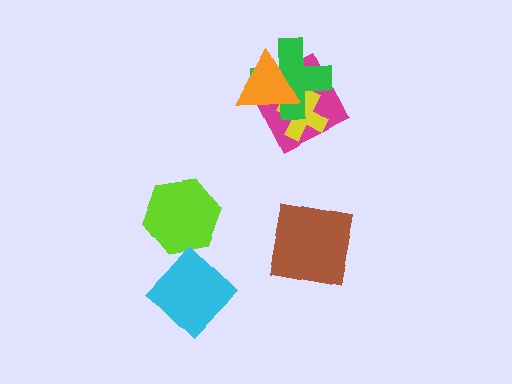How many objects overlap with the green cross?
3 objects overlap with the green cross.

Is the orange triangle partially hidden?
No, no other shape covers it.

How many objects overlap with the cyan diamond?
0 objects overlap with the cyan diamond.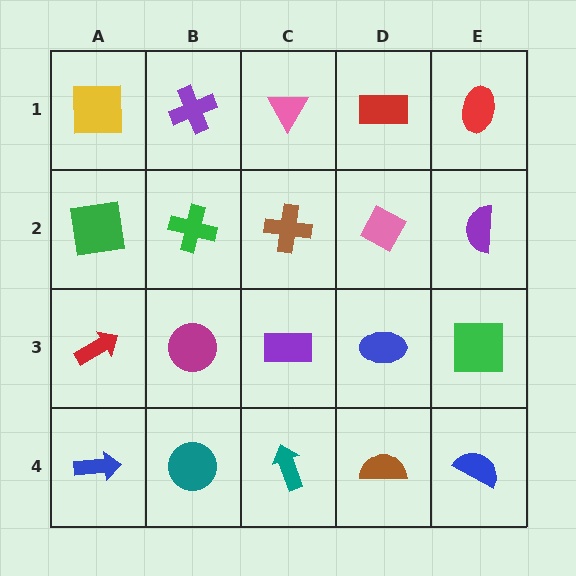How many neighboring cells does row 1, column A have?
2.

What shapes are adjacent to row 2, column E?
A red ellipse (row 1, column E), a green square (row 3, column E), a pink diamond (row 2, column D).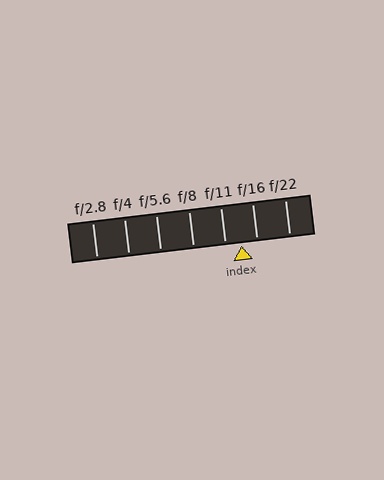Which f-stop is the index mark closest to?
The index mark is closest to f/11.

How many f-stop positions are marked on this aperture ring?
There are 7 f-stop positions marked.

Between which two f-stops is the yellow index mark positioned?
The index mark is between f/11 and f/16.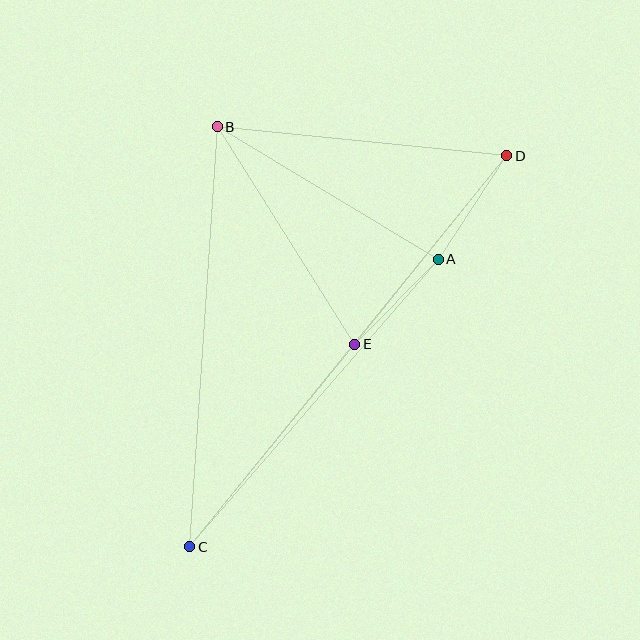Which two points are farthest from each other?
Points C and D are farthest from each other.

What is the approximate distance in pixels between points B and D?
The distance between B and D is approximately 291 pixels.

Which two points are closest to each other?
Points A and E are closest to each other.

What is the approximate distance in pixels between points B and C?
The distance between B and C is approximately 421 pixels.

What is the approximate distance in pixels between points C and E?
The distance between C and E is approximately 261 pixels.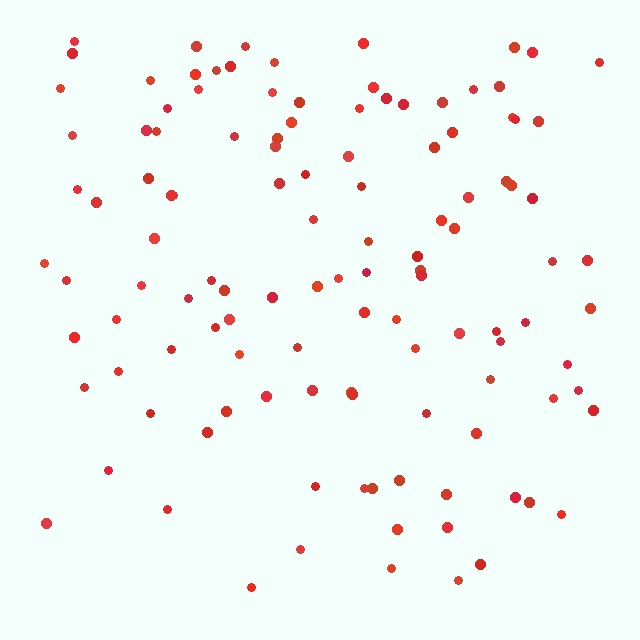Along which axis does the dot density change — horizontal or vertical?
Vertical.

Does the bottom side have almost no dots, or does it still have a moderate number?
Still a moderate number, just noticeably fewer than the top.